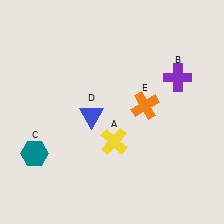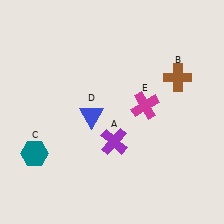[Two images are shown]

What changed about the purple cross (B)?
In Image 1, B is purple. In Image 2, it changed to brown.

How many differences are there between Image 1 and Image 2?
There are 3 differences between the two images.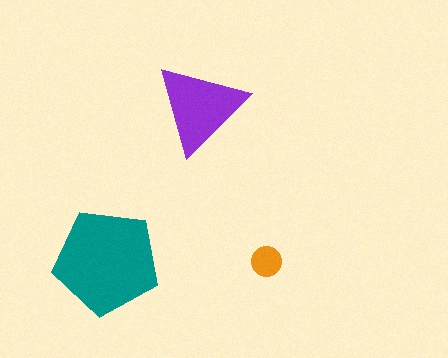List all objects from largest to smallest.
The teal pentagon, the purple triangle, the orange circle.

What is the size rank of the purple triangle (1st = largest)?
2nd.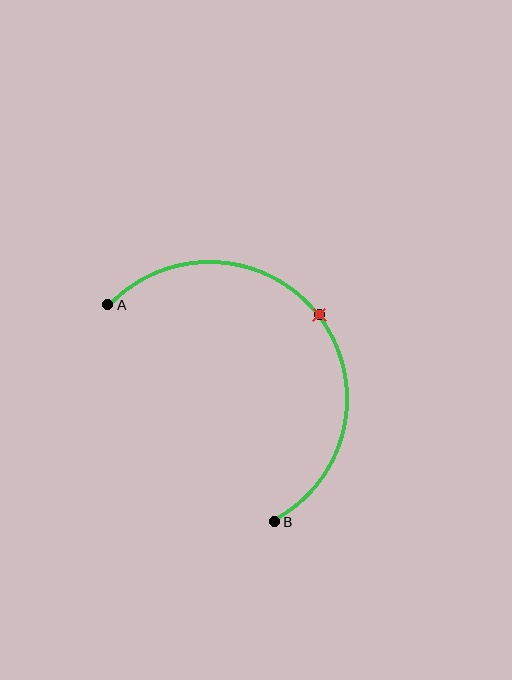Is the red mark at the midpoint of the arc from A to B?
Yes. The red mark lies on the arc at equal arc-length from both A and B — it is the arc midpoint.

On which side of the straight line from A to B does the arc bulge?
The arc bulges above and to the right of the straight line connecting A and B.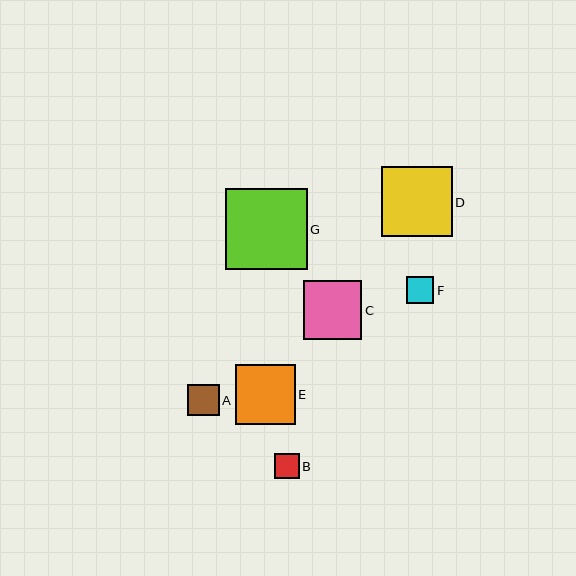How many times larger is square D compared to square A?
Square D is approximately 2.2 times the size of square A.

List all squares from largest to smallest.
From largest to smallest: G, D, E, C, A, F, B.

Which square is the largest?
Square G is the largest with a size of approximately 81 pixels.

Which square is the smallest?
Square B is the smallest with a size of approximately 25 pixels.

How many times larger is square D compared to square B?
Square D is approximately 2.8 times the size of square B.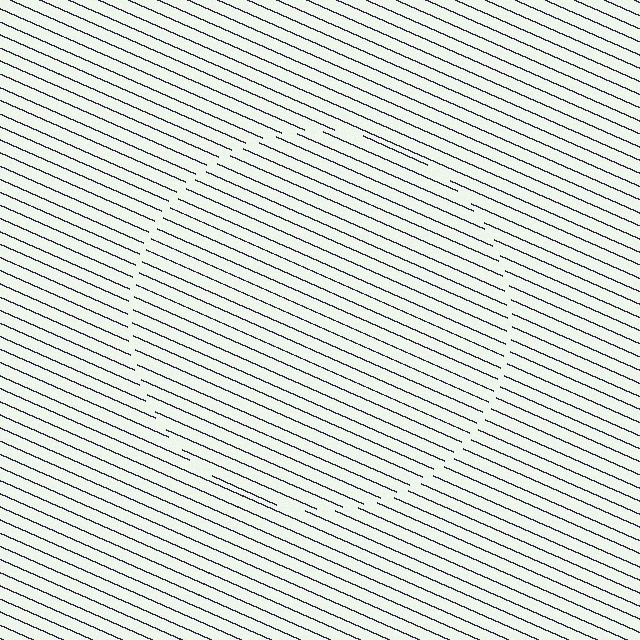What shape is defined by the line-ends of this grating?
An illusory circle. The interior of the shape contains the same grating, shifted by half a period — the contour is defined by the phase discontinuity where line-ends from the inner and outer gratings abut.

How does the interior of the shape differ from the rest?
The interior of the shape contains the same grating, shifted by half a period — the contour is defined by the phase discontinuity where line-ends from the inner and outer gratings abut.